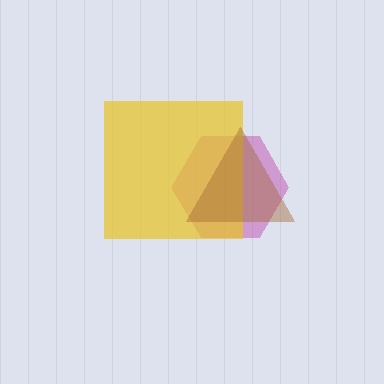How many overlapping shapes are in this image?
There are 3 overlapping shapes in the image.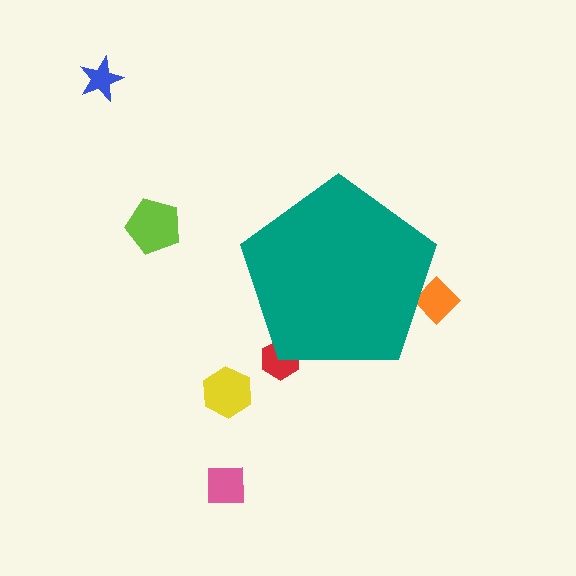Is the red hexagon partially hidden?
Yes, the red hexagon is partially hidden behind the teal pentagon.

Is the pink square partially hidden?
No, the pink square is fully visible.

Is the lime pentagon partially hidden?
No, the lime pentagon is fully visible.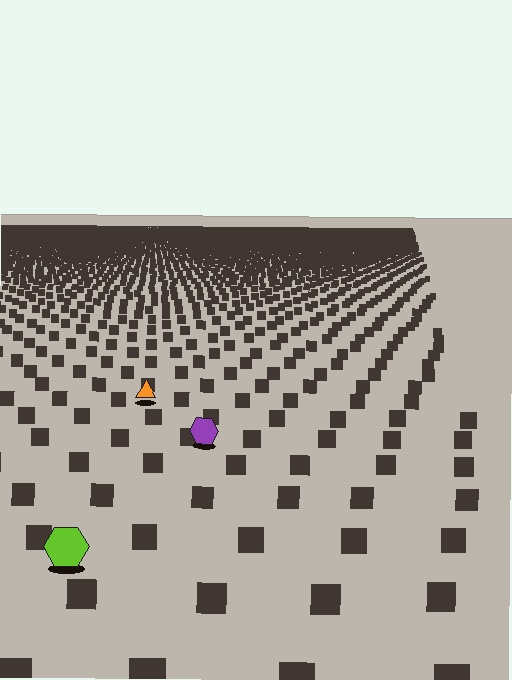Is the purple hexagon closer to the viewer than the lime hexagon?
No. The lime hexagon is closer — you can tell from the texture gradient: the ground texture is coarser near it.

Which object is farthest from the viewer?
The orange triangle is farthest from the viewer. It appears smaller and the ground texture around it is denser.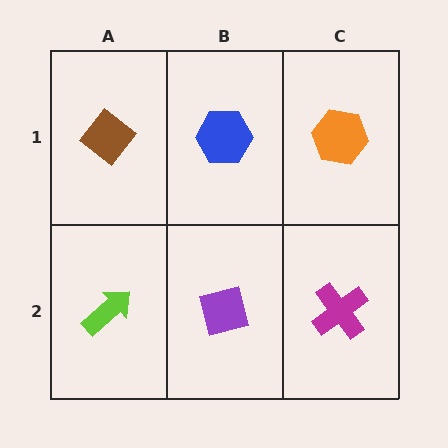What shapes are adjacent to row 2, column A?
A brown diamond (row 1, column A), a purple square (row 2, column B).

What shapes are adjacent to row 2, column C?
An orange hexagon (row 1, column C), a purple square (row 2, column B).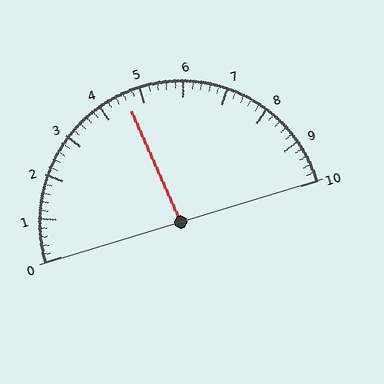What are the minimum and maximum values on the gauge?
The gauge ranges from 0 to 10.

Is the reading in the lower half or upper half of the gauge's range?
The reading is in the lower half of the range (0 to 10).